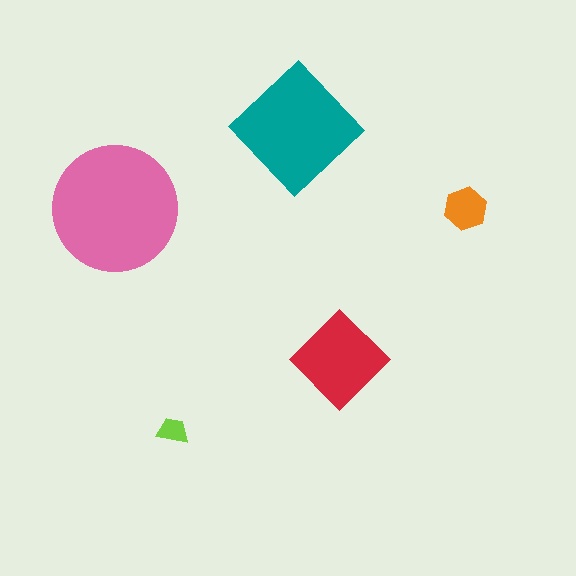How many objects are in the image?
There are 5 objects in the image.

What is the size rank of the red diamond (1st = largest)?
3rd.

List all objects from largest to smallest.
The pink circle, the teal diamond, the red diamond, the orange hexagon, the lime trapezoid.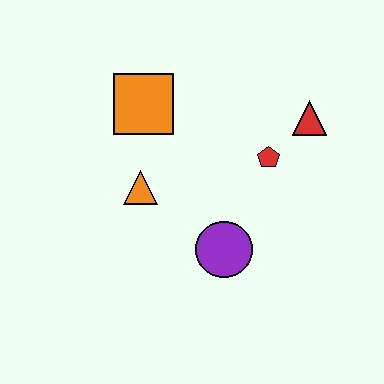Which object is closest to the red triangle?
The red pentagon is closest to the red triangle.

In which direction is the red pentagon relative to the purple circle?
The red pentagon is above the purple circle.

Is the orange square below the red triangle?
No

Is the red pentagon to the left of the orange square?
No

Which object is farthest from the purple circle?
The orange square is farthest from the purple circle.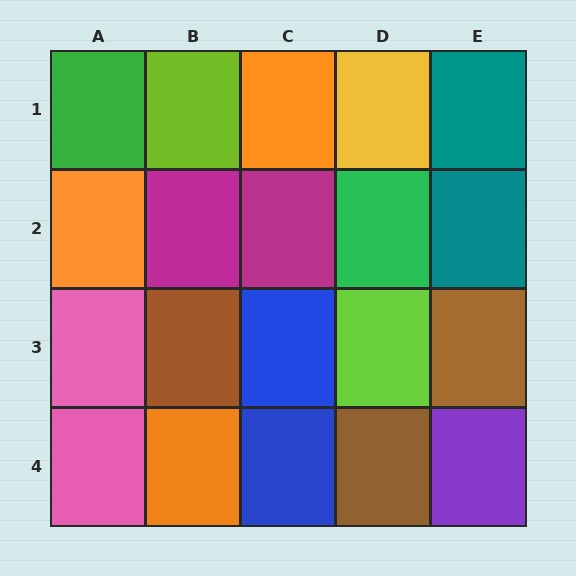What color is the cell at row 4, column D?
Brown.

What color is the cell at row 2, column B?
Magenta.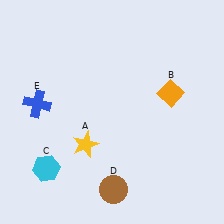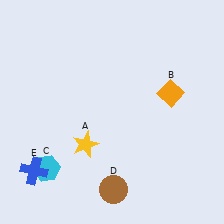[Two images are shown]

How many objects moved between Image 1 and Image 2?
1 object moved between the two images.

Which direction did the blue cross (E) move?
The blue cross (E) moved down.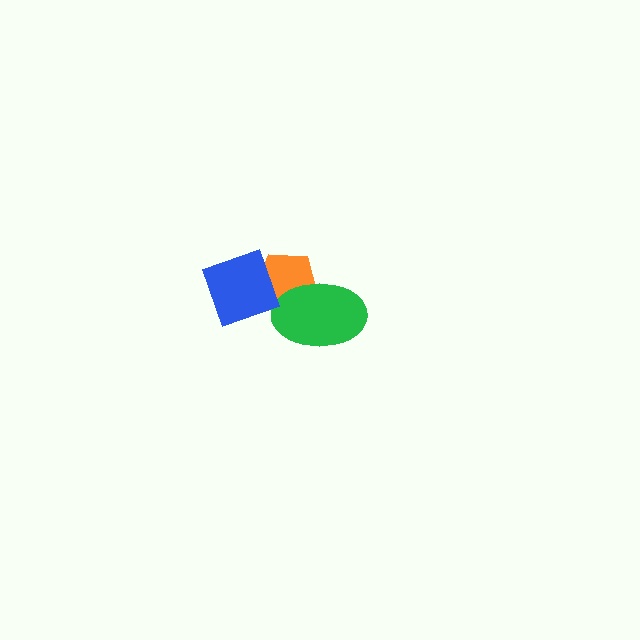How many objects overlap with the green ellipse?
1 object overlaps with the green ellipse.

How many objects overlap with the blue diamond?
1 object overlaps with the blue diamond.